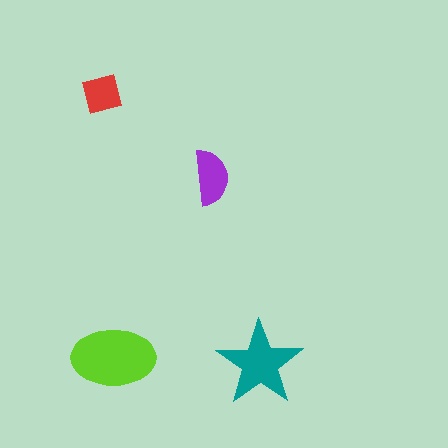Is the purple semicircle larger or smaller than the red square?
Larger.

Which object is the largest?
The lime ellipse.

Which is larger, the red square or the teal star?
The teal star.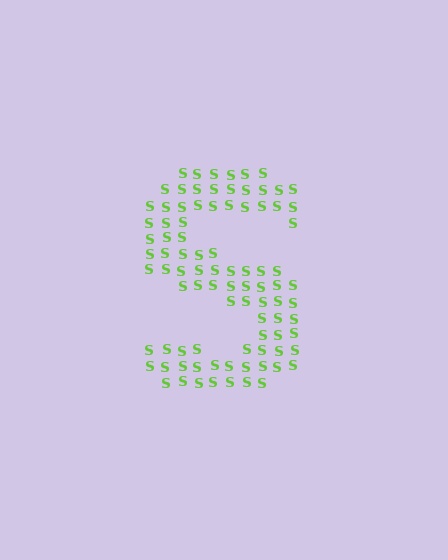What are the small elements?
The small elements are letter S's.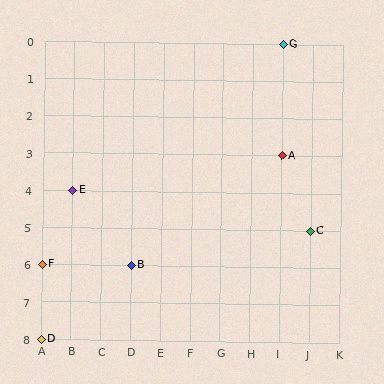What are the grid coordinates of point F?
Point F is at grid coordinates (A, 6).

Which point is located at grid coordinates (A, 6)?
Point F is at (A, 6).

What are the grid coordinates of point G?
Point G is at grid coordinates (I, 0).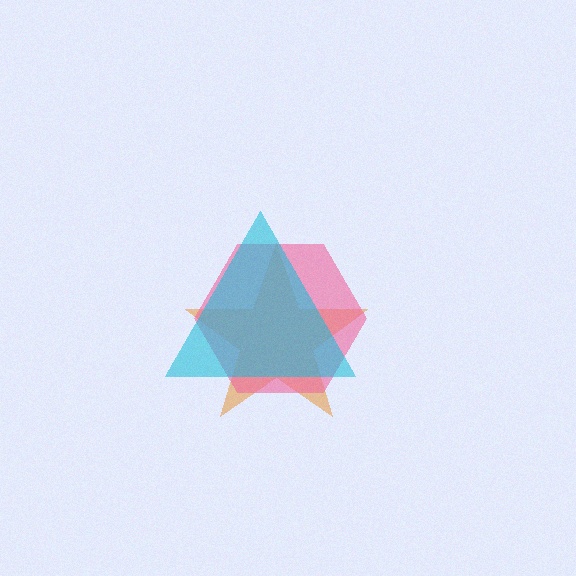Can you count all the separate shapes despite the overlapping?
Yes, there are 3 separate shapes.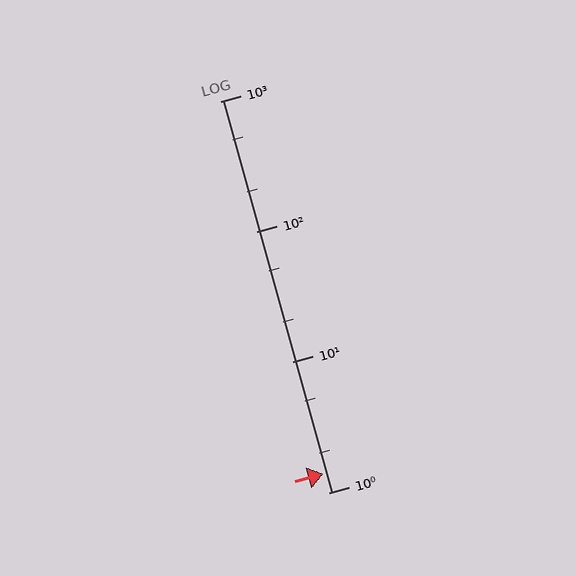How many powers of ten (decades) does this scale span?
The scale spans 3 decades, from 1 to 1000.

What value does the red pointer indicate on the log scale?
The pointer indicates approximately 1.4.